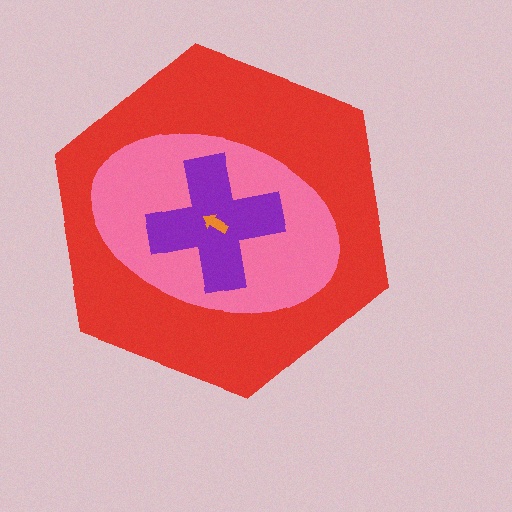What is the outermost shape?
The red hexagon.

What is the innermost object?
The orange arrow.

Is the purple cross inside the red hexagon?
Yes.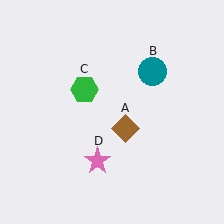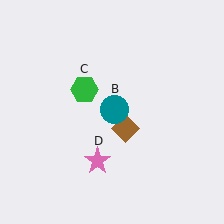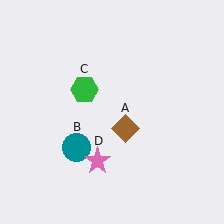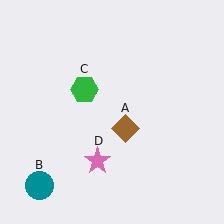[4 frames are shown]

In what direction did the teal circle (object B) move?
The teal circle (object B) moved down and to the left.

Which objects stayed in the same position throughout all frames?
Brown diamond (object A) and green hexagon (object C) and pink star (object D) remained stationary.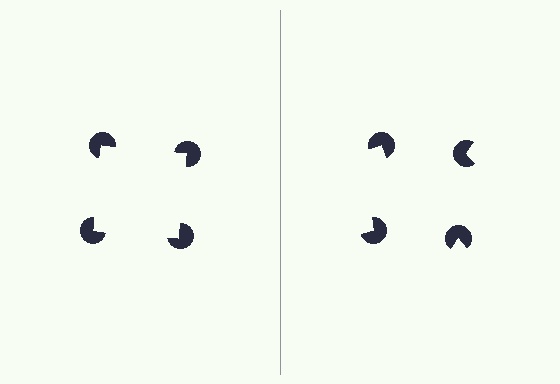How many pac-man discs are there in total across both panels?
8 — 4 on each side.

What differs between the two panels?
The pac-man discs are positioned identically on both sides; only the wedge orientations differ. On the left they align to a square; on the right they are misaligned.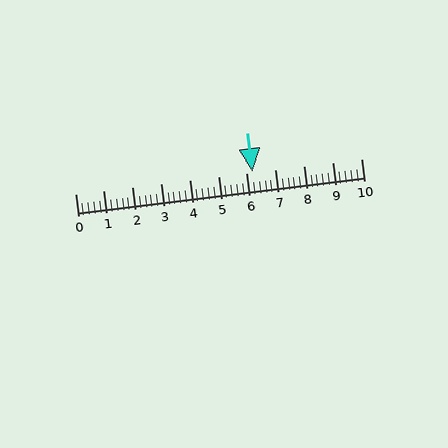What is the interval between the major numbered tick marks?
The major tick marks are spaced 1 units apart.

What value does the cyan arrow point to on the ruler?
The cyan arrow points to approximately 6.2.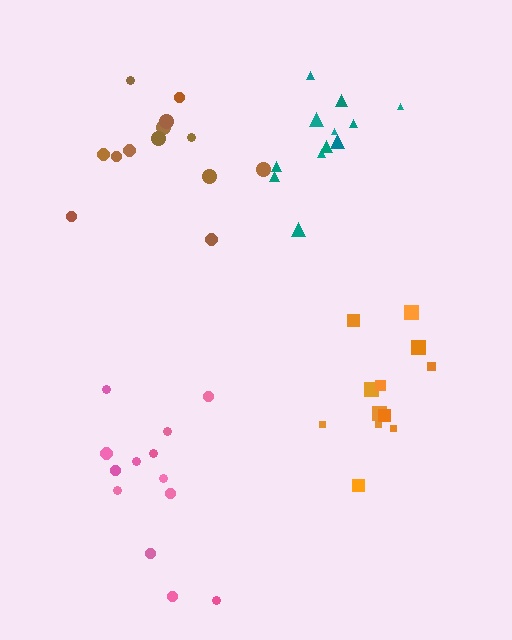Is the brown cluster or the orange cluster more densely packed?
Brown.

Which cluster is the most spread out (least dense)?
Pink.